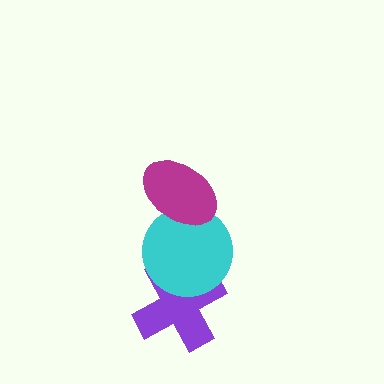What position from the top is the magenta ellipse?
The magenta ellipse is 1st from the top.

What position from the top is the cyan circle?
The cyan circle is 2nd from the top.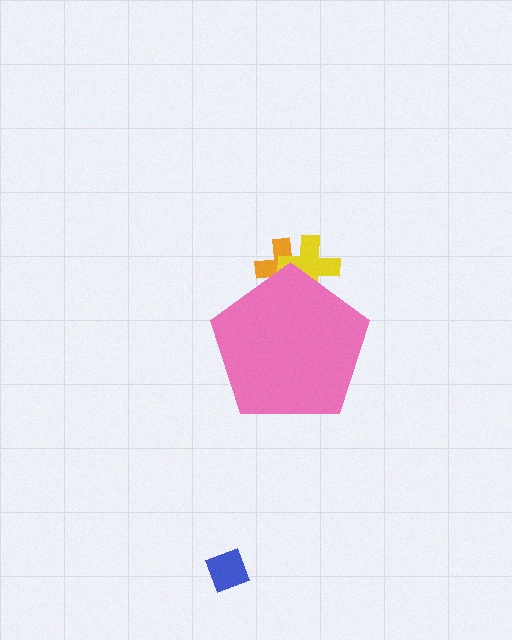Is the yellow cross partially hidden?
Yes, the yellow cross is partially hidden behind the pink pentagon.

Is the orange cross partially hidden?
Yes, the orange cross is partially hidden behind the pink pentagon.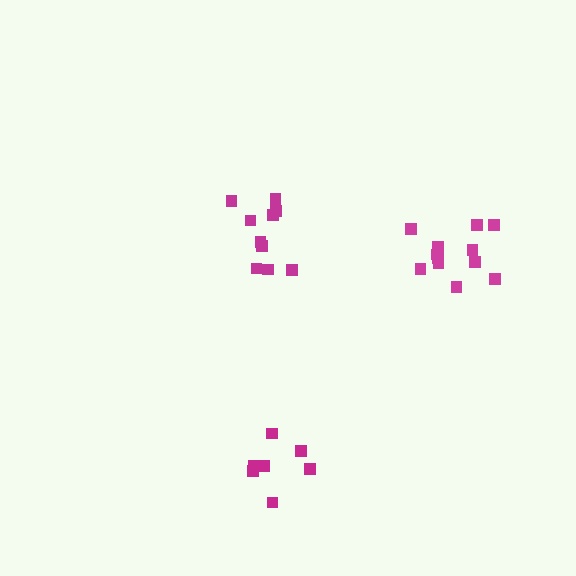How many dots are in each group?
Group 1: 10 dots, Group 2: 12 dots, Group 3: 7 dots (29 total).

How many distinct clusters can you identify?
There are 3 distinct clusters.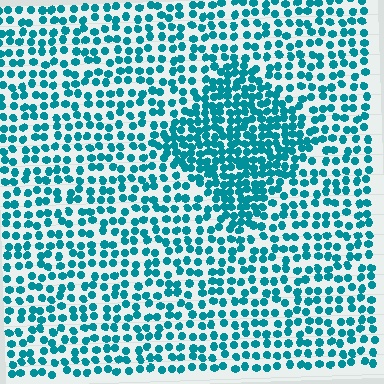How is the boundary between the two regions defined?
The boundary is defined by a change in element density (approximately 1.8x ratio). All elements are the same color, size, and shape.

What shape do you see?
I see a diamond.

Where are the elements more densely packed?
The elements are more densely packed inside the diamond boundary.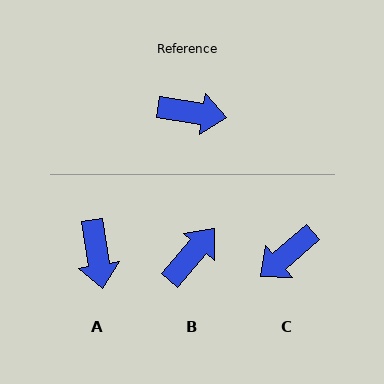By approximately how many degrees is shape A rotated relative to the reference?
Approximately 72 degrees clockwise.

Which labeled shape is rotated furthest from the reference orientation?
C, about 130 degrees away.